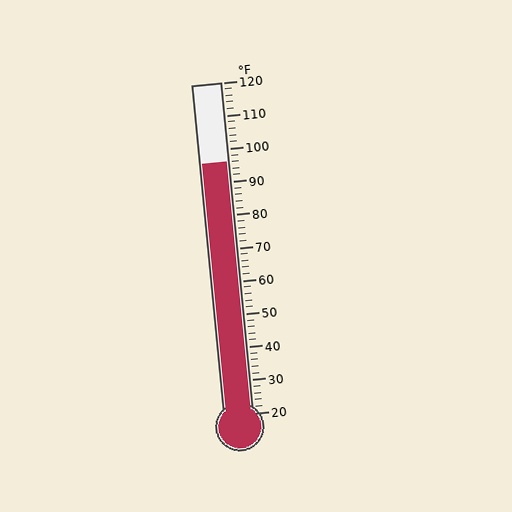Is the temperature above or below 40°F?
The temperature is above 40°F.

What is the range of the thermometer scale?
The thermometer scale ranges from 20°F to 120°F.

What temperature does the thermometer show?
The thermometer shows approximately 96°F.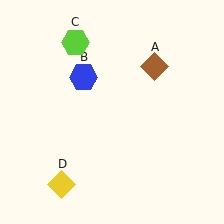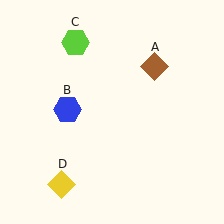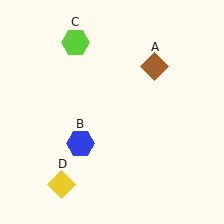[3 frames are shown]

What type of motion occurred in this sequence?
The blue hexagon (object B) rotated counterclockwise around the center of the scene.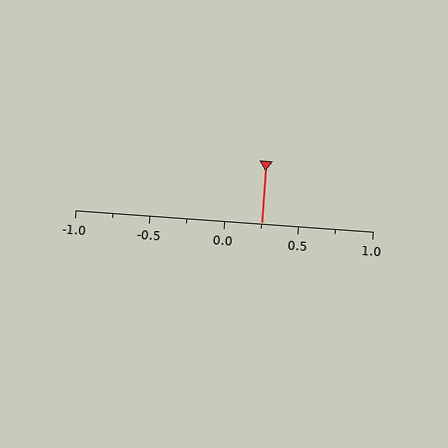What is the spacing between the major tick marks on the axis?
The major ticks are spaced 0.5 apart.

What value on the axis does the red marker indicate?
The marker indicates approximately 0.25.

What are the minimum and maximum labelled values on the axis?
The axis runs from -1.0 to 1.0.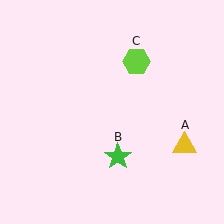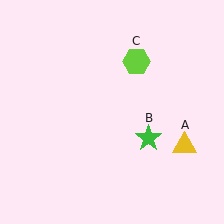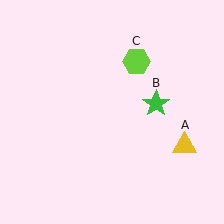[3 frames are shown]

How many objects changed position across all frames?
1 object changed position: green star (object B).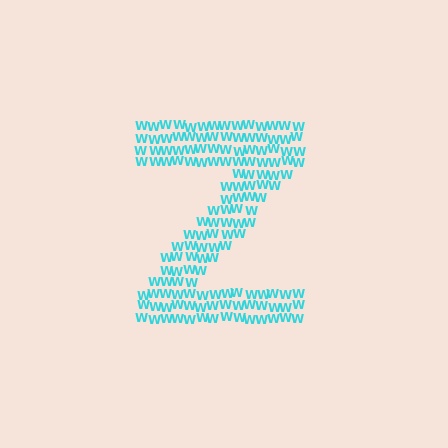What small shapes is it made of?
It is made of small letter W's.